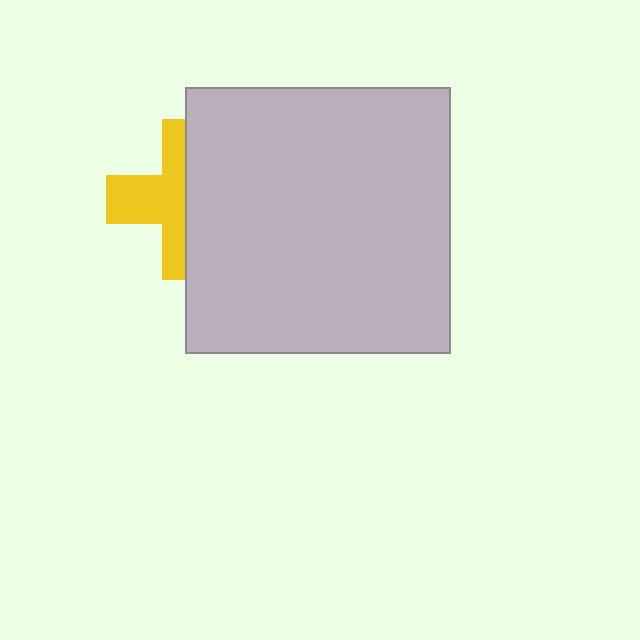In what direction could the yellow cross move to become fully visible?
The yellow cross could move left. That would shift it out from behind the light gray square entirely.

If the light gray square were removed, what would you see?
You would see the complete yellow cross.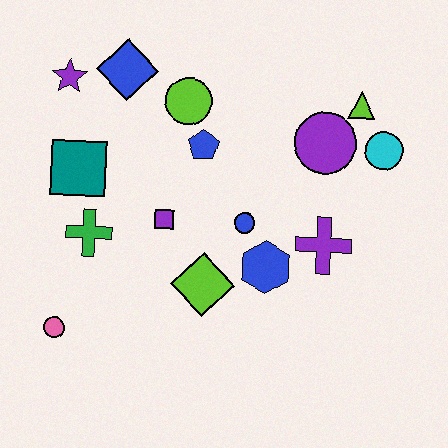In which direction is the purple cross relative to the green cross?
The purple cross is to the right of the green cross.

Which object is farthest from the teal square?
The cyan circle is farthest from the teal square.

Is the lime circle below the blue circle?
No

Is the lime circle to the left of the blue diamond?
No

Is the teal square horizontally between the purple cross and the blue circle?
No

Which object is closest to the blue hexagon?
The blue circle is closest to the blue hexagon.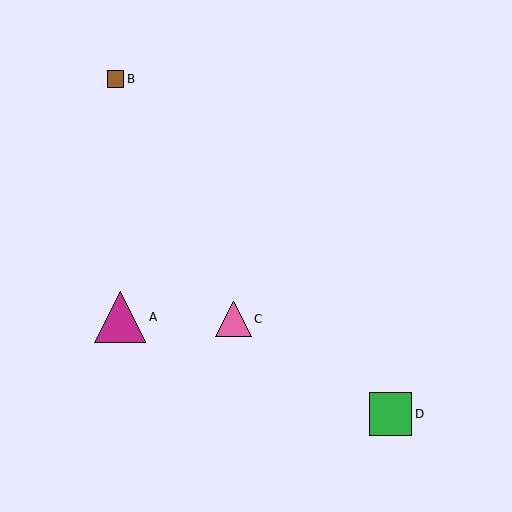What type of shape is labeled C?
Shape C is a pink triangle.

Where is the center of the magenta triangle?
The center of the magenta triangle is at (120, 317).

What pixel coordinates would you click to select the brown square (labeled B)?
Click at (116, 79) to select the brown square B.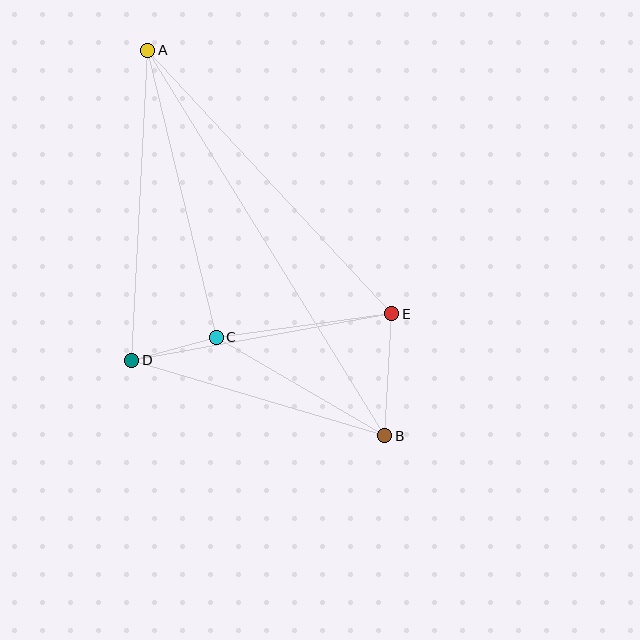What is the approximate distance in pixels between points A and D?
The distance between A and D is approximately 310 pixels.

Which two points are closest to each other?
Points C and D are closest to each other.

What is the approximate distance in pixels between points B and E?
The distance between B and E is approximately 122 pixels.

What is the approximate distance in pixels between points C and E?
The distance between C and E is approximately 177 pixels.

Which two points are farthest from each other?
Points A and B are farthest from each other.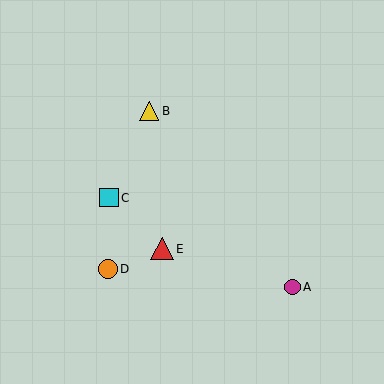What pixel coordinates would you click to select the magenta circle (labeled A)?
Click at (292, 287) to select the magenta circle A.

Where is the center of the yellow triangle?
The center of the yellow triangle is at (149, 111).